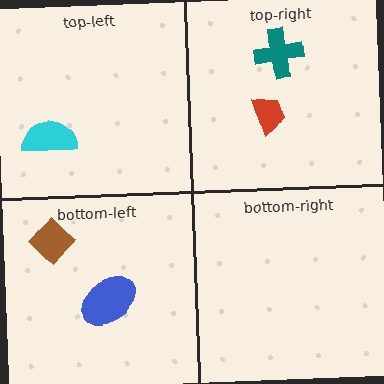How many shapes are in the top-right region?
2.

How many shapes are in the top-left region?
1.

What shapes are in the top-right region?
The red trapezoid, the teal cross.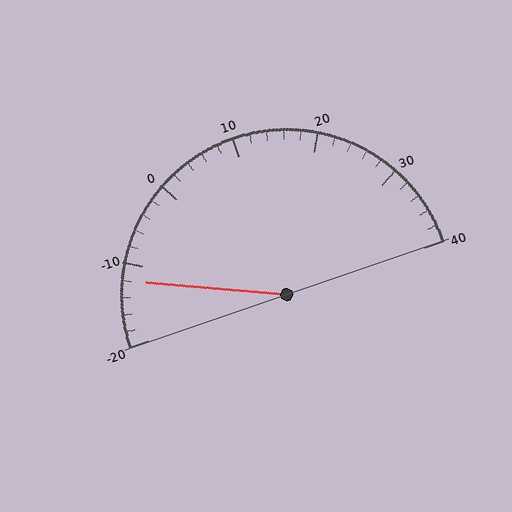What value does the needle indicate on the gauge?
The needle indicates approximately -12.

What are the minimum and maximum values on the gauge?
The gauge ranges from -20 to 40.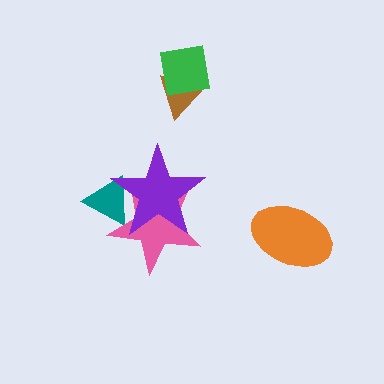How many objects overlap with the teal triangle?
2 objects overlap with the teal triangle.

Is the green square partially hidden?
No, no other shape covers it.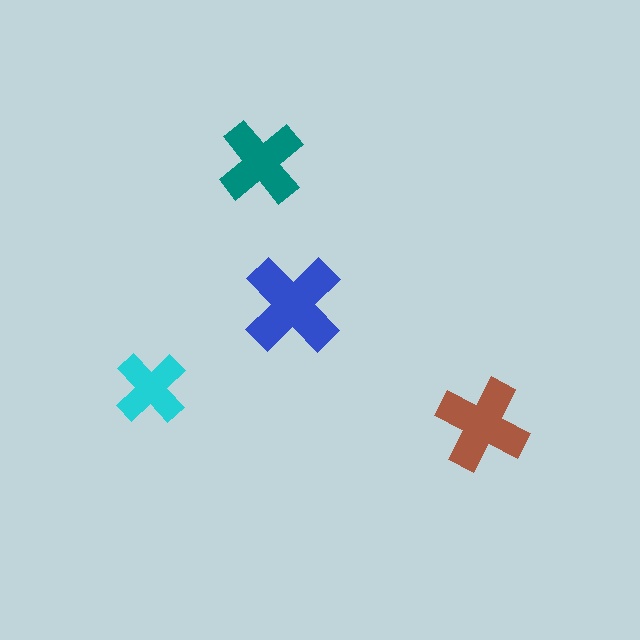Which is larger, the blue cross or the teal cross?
The blue one.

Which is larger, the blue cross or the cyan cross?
The blue one.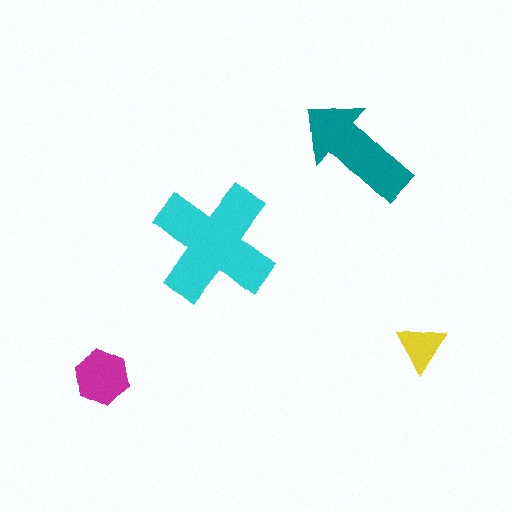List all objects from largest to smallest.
The cyan cross, the teal arrow, the magenta hexagon, the yellow triangle.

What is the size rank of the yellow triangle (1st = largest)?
4th.